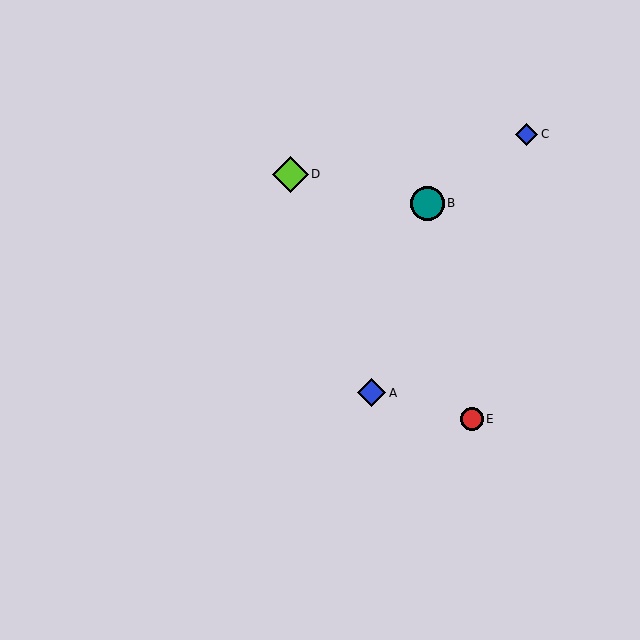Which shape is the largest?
The lime diamond (labeled D) is the largest.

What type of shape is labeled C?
Shape C is a blue diamond.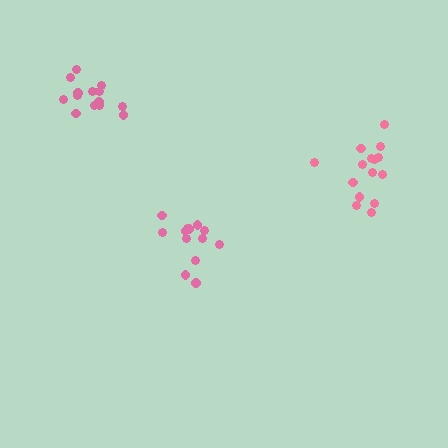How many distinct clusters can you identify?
There are 3 distinct clusters.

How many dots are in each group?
Group 1: 13 dots, Group 2: 14 dots, Group 3: 15 dots (42 total).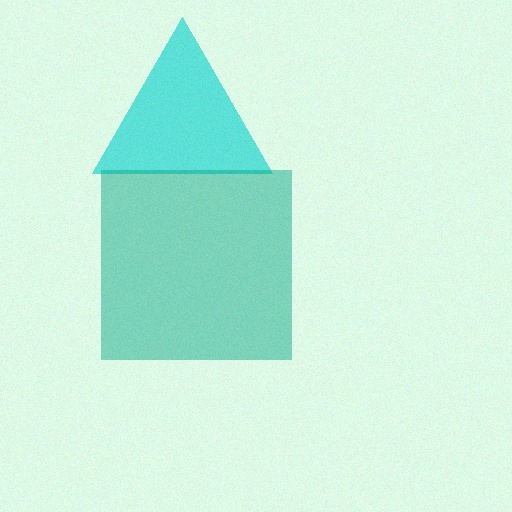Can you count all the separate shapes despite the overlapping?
Yes, there are 2 separate shapes.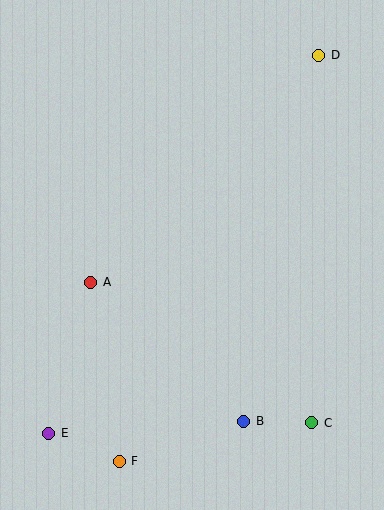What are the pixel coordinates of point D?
Point D is at (319, 55).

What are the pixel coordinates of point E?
Point E is at (49, 433).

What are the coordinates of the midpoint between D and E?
The midpoint between D and E is at (184, 244).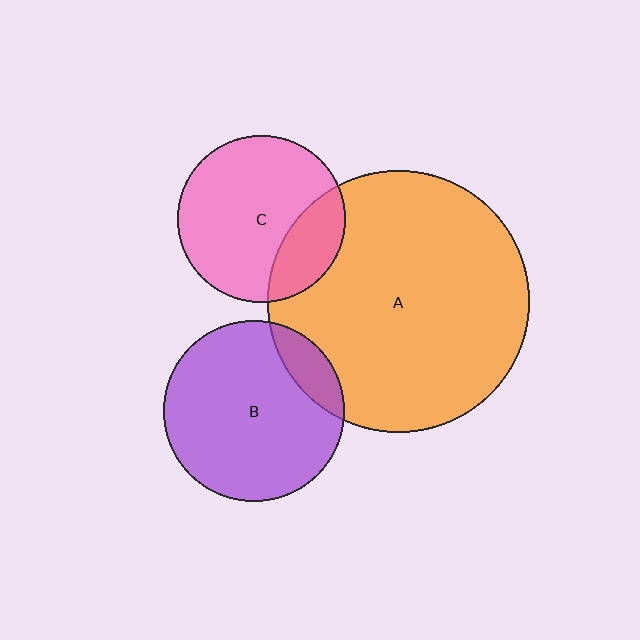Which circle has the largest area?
Circle A (orange).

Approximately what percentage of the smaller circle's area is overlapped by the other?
Approximately 25%.